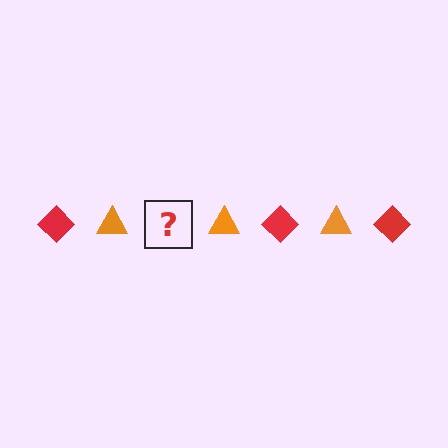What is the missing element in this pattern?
The missing element is a red diamond.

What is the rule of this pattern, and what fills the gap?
The rule is that the pattern alternates between red diamond and orange triangle. The gap should be filled with a red diamond.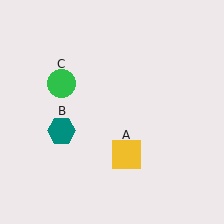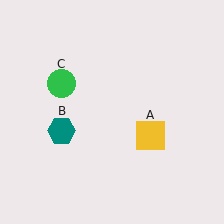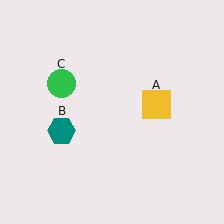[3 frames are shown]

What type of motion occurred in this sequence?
The yellow square (object A) rotated counterclockwise around the center of the scene.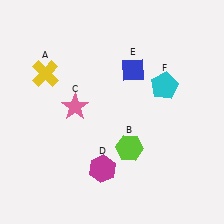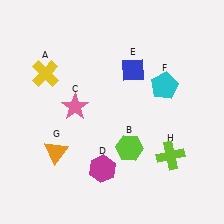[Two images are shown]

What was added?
An orange triangle (G), a lime cross (H) were added in Image 2.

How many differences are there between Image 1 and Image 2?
There are 2 differences between the two images.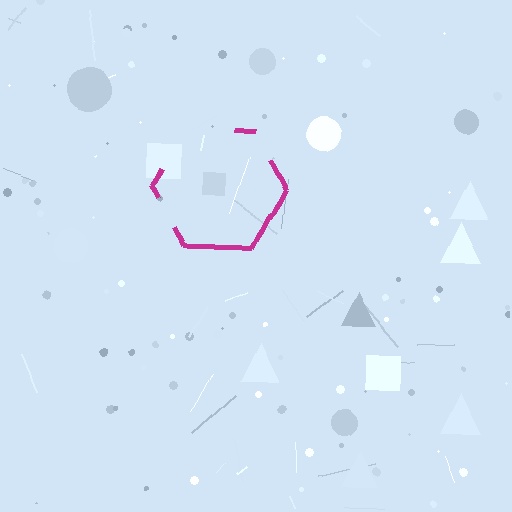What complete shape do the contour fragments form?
The contour fragments form a hexagon.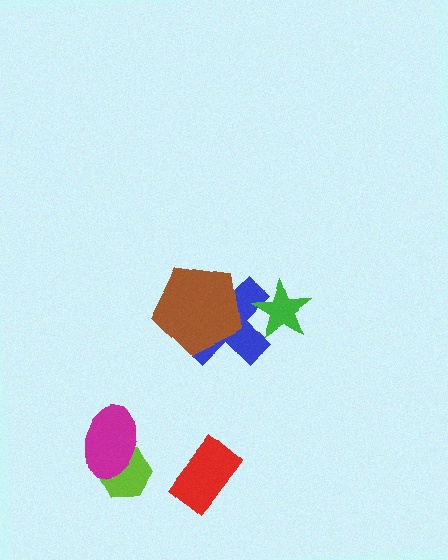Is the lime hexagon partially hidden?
Yes, it is partially covered by another shape.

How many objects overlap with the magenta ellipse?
1 object overlaps with the magenta ellipse.